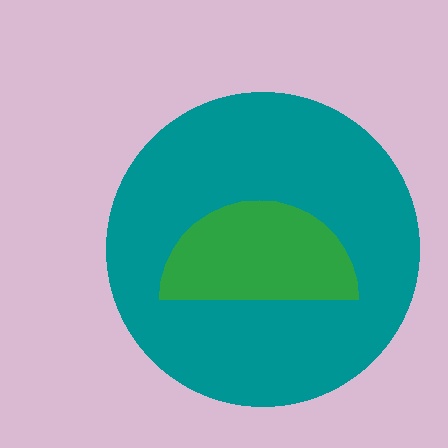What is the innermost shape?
The green semicircle.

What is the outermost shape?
The teal circle.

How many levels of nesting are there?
2.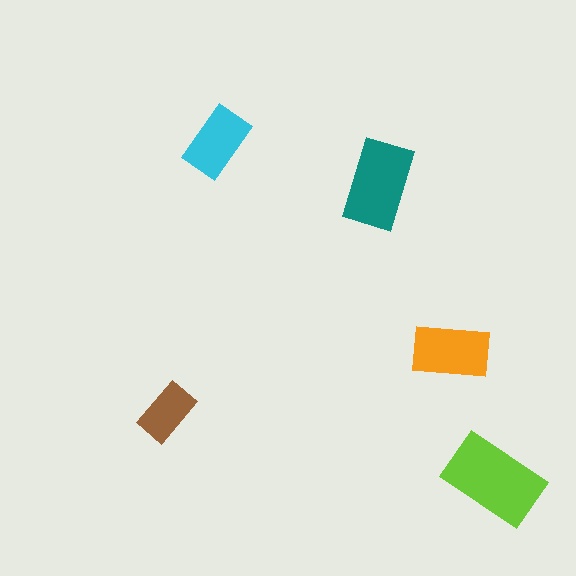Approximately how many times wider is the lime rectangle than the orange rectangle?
About 1.5 times wider.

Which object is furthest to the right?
The lime rectangle is rightmost.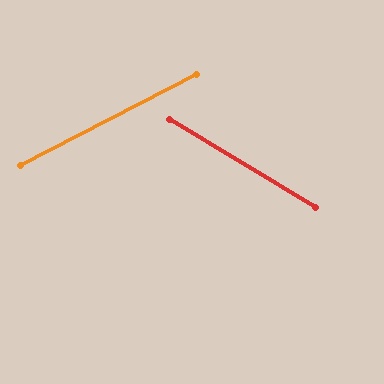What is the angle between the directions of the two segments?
Approximately 58 degrees.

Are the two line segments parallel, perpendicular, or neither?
Neither parallel nor perpendicular — they differ by about 58°.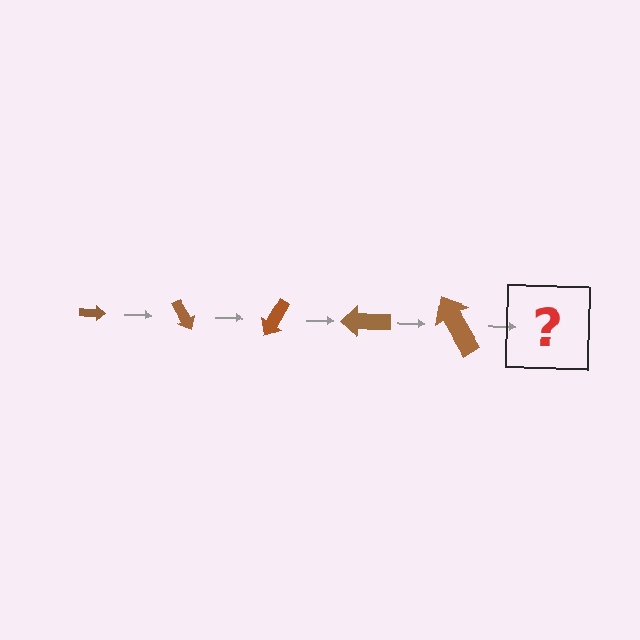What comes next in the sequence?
The next element should be an arrow, larger than the previous one and rotated 300 degrees from the start.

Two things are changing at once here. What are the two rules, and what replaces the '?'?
The two rules are that the arrow grows larger each step and it rotates 60 degrees each step. The '?' should be an arrow, larger than the previous one and rotated 300 degrees from the start.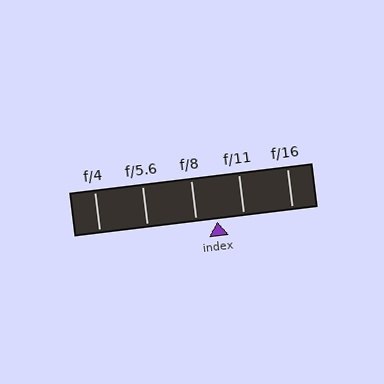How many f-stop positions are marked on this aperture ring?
There are 5 f-stop positions marked.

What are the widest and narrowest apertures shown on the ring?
The widest aperture shown is f/4 and the narrowest is f/16.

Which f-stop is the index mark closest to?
The index mark is closest to f/8.